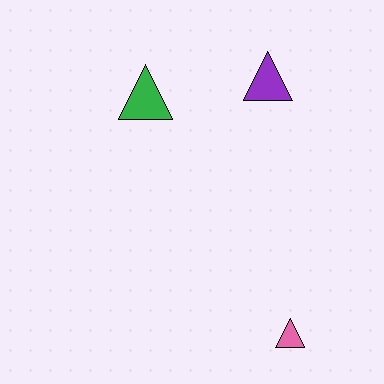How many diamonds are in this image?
There are no diamonds.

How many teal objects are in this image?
There are no teal objects.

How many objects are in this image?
There are 3 objects.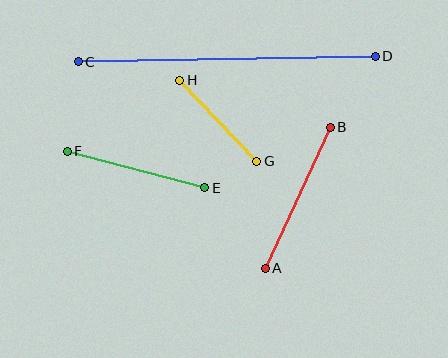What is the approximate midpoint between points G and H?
The midpoint is at approximately (218, 121) pixels.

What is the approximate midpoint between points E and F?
The midpoint is at approximately (136, 169) pixels.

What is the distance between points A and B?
The distance is approximately 155 pixels.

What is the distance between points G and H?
The distance is approximately 112 pixels.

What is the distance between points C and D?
The distance is approximately 297 pixels.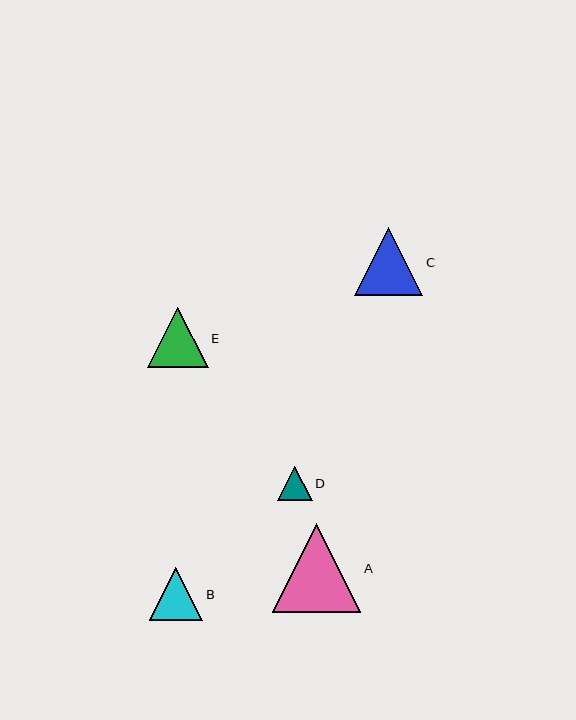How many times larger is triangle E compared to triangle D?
Triangle E is approximately 1.8 times the size of triangle D.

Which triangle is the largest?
Triangle A is the largest with a size of approximately 89 pixels.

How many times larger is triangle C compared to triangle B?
Triangle C is approximately 1.3 times the size of triangle B.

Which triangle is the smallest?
Triangle D is the smallest with a size of approximately 35 pixels.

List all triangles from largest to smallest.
From largest to smallest: A, C, E, B, D.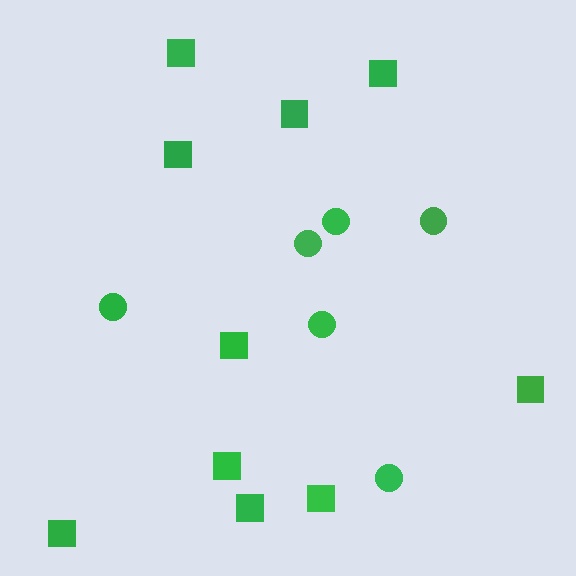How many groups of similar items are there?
There are 2 groups: one group of circles (6) and one group of squares (10).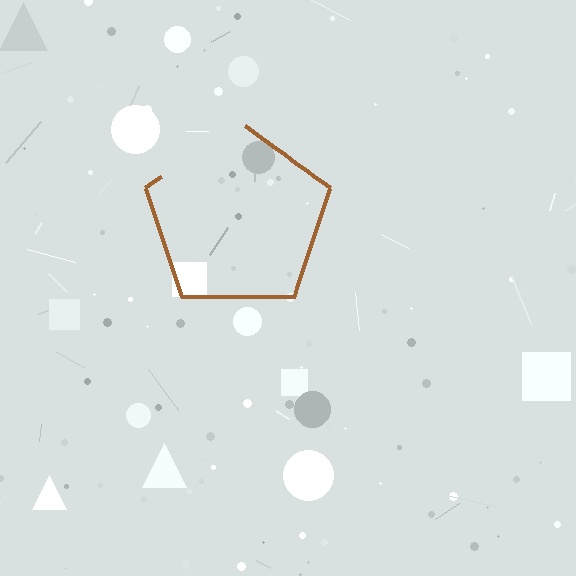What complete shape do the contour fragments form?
The contour fragments form a pentagon.